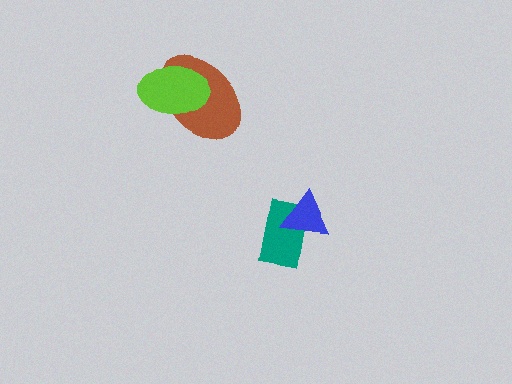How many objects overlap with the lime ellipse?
1 object overlaps with the lime ellipse.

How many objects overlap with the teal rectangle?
1 object overlaps with the teal rectangle.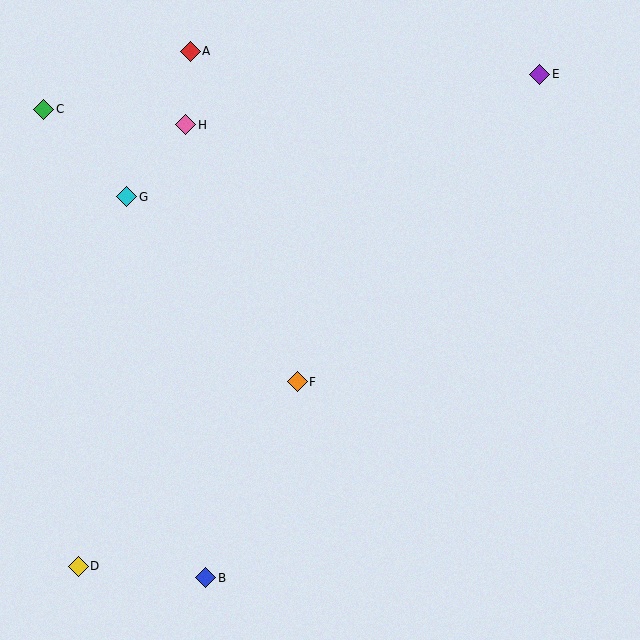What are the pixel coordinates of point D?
Point D is at (78, 566).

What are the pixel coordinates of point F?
Point F is at (297, 382).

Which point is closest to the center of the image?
Point F at (297, 382) is closest to the center.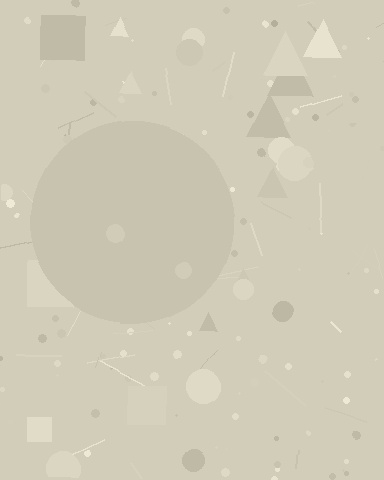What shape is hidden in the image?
A circle is hidden in the image.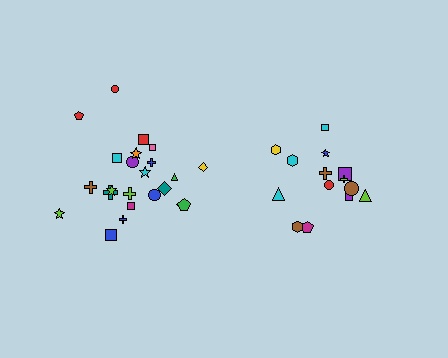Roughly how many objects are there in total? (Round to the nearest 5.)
Roughly 35 objects in total.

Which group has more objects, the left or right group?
The left group.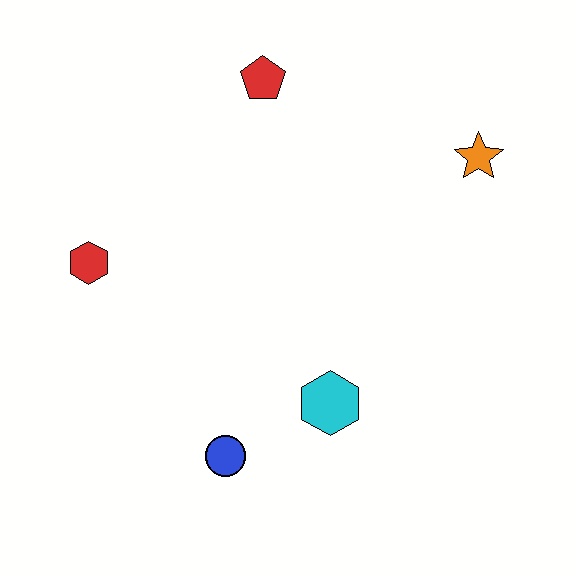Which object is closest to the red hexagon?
The blue circle is closest to the red hexagon.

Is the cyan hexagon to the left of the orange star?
Yes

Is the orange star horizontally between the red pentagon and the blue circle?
No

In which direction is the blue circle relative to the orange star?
The blue circle is below the orange star.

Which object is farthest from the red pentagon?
The blue circle is farthest from the red pentagon.